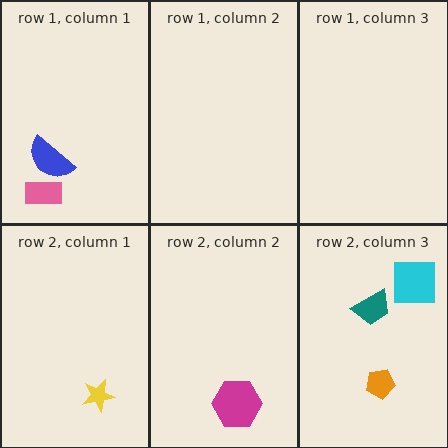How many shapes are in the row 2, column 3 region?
3.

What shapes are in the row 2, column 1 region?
The yellow star.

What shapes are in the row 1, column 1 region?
The blue semicircle, the pink rectangle.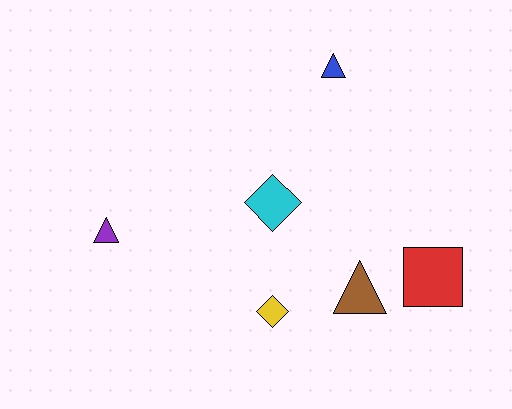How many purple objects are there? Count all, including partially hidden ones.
There is 1 purple object.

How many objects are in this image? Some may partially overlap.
There are 6 objects.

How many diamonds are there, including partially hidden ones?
There are 2 diamonds.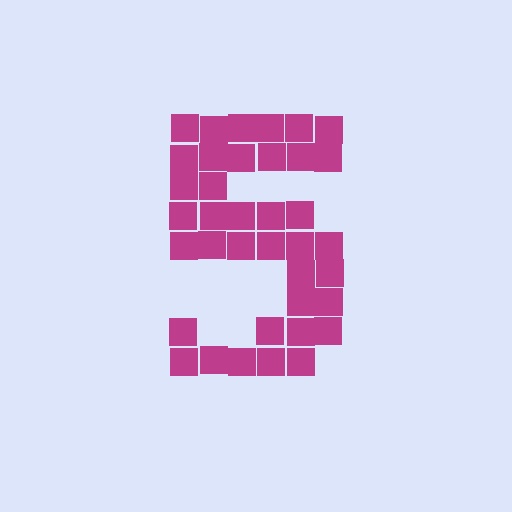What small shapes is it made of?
It is made of small squares.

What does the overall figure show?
The overall figure shows the digit 5.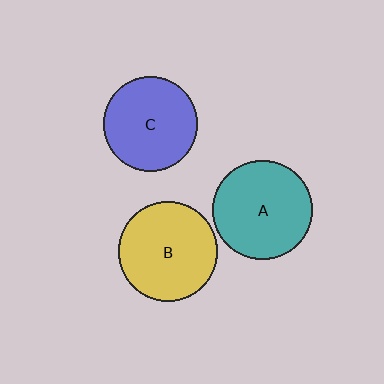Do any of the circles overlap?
No, none of the circles overlap.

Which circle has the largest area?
Circle A (teal).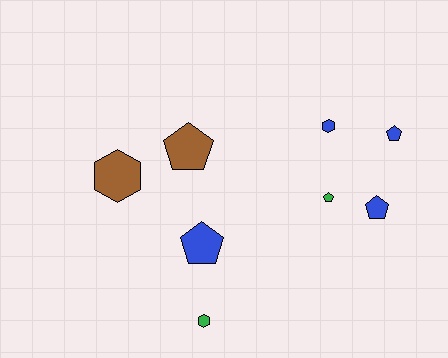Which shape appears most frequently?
Pentagon, with 5 objects.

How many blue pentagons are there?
There are 3 blue pentagons.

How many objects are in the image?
There are 8 objects.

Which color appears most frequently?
Blue, with 4 objects.